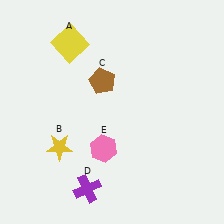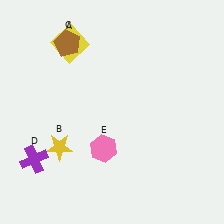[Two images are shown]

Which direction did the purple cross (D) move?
The purple cross (D) moved left.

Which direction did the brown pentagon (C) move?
The brown pentagon (C) moved up.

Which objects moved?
The objects that moved are: the brown pentagon (C), the purple cross (D).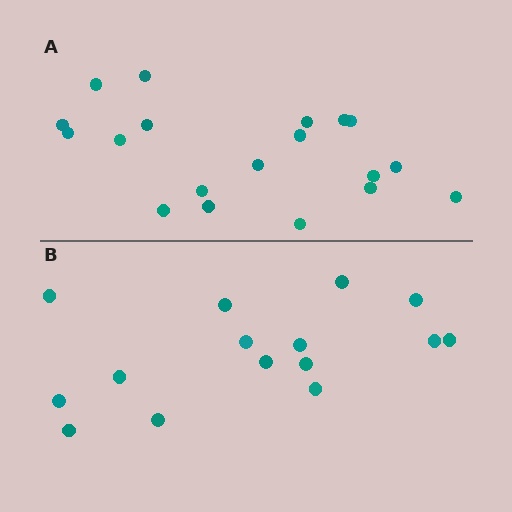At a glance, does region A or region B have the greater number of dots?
Region A (the top region) has more dots.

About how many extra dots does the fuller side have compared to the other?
Region A has about 4 more dots than region B.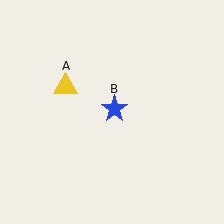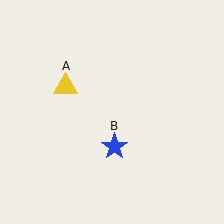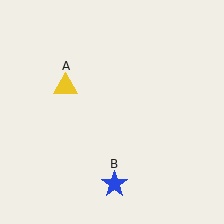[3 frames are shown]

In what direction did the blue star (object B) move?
The blue star (object B) moved down.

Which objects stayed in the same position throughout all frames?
Yellow triangle (object A) remained stationary.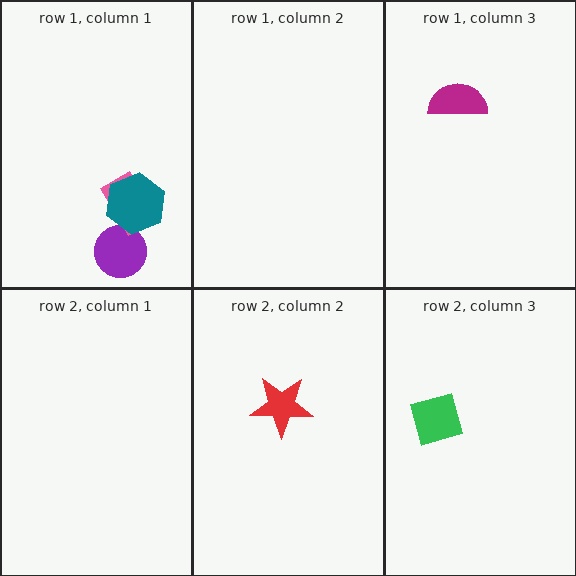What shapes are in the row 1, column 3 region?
The magenta semicircle.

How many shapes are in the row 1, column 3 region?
1.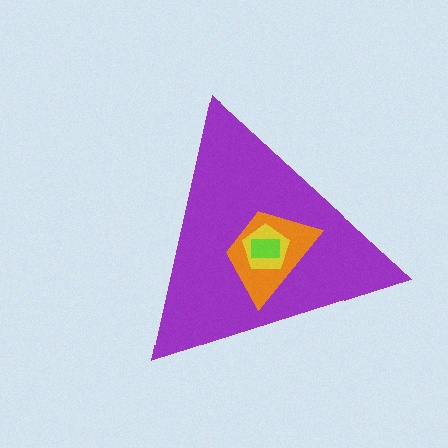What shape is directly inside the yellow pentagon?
The lime rectangle.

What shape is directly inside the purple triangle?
The orange trapezoid.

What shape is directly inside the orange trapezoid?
The yellow pentagon.